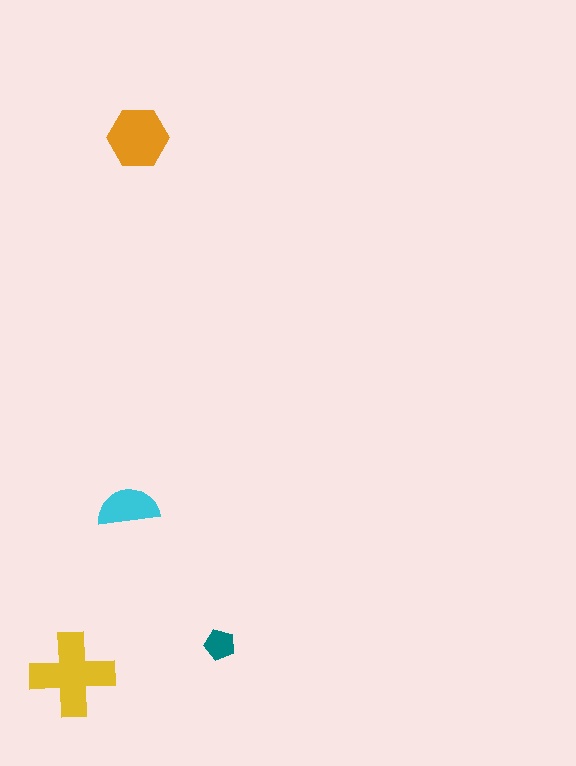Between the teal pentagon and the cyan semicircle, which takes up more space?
The cyan semicircle.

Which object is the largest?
The yellow cross.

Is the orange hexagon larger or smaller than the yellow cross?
Smaller.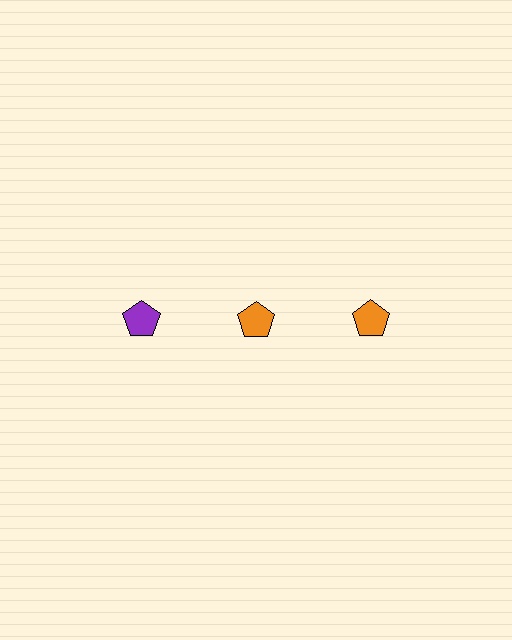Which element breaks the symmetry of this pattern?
The purple pentagon in the top row, leftmost column breaks the symmetry. All other shapes are orange pentagons.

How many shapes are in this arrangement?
There are 3 shapes arranged in a grid pattern.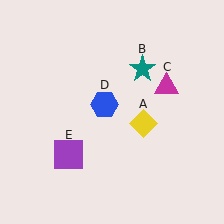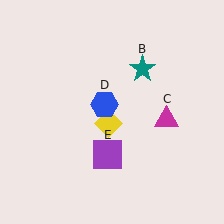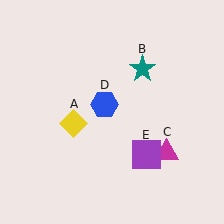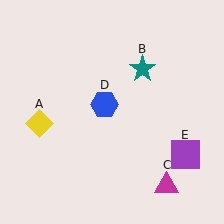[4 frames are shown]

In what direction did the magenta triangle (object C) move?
The magenta triangle (object C) moved down.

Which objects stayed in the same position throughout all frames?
Teal star (object B) and blue hexagon (object D) remained stationary.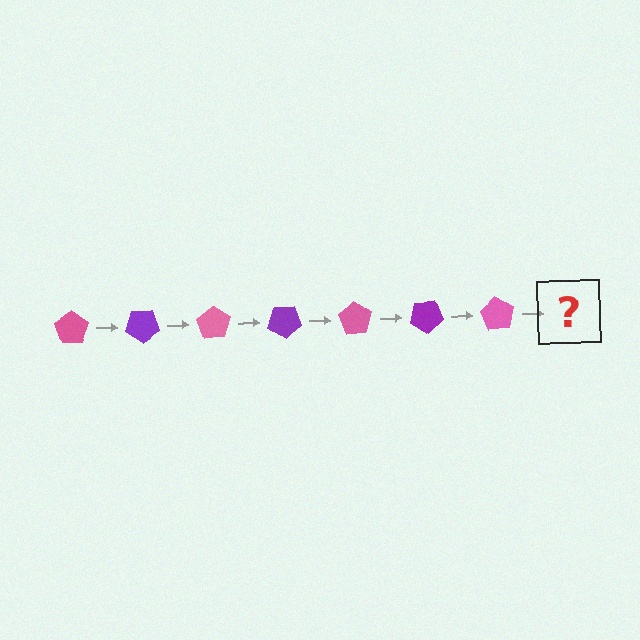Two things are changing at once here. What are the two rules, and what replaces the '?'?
The two rules are that it rotates 35 degrees each step and the color cycles through pink and purple. The '?' should be a purple pentagon, rotated 245 degrees from the start.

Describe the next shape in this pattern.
It should be a purple pentagon, rotated 245 degrees from the start.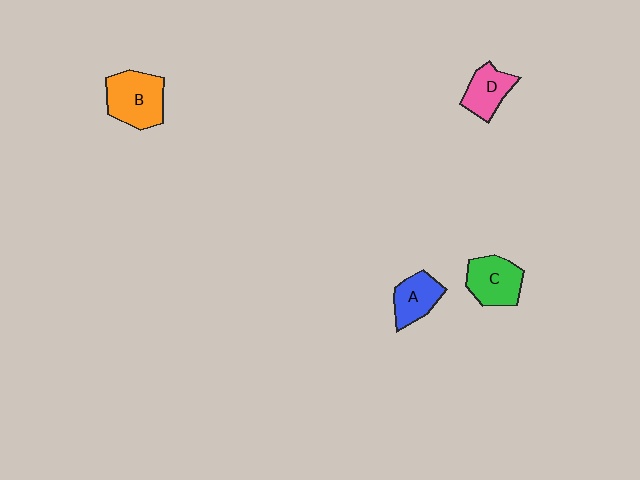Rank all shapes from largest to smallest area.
From largest to smallest: B (orange), C (green), A (blue), D (pink).